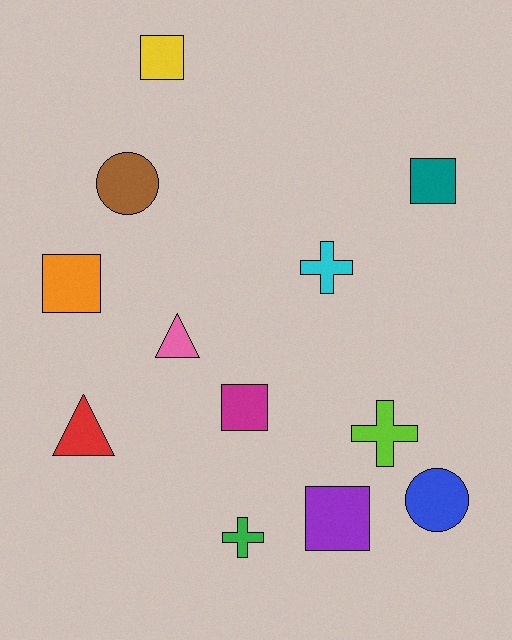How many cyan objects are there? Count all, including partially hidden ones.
There is 1 cyan object.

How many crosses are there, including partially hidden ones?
There are 3 crosses.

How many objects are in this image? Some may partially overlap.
There are 12 objects.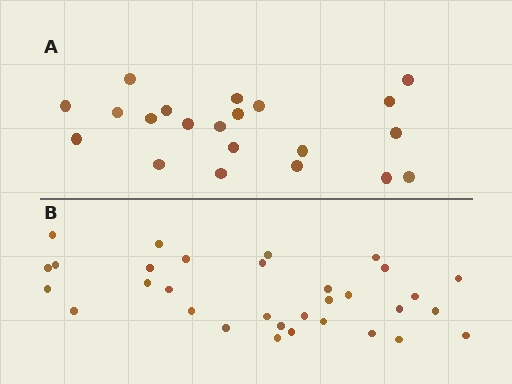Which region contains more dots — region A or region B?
Region B (the bottom region) has more dots.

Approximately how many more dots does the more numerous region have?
Region B has roughly 12 or so more dots than region A.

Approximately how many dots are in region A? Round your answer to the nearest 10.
About 20 dots. (The exact count is 21, which rounds to 20.)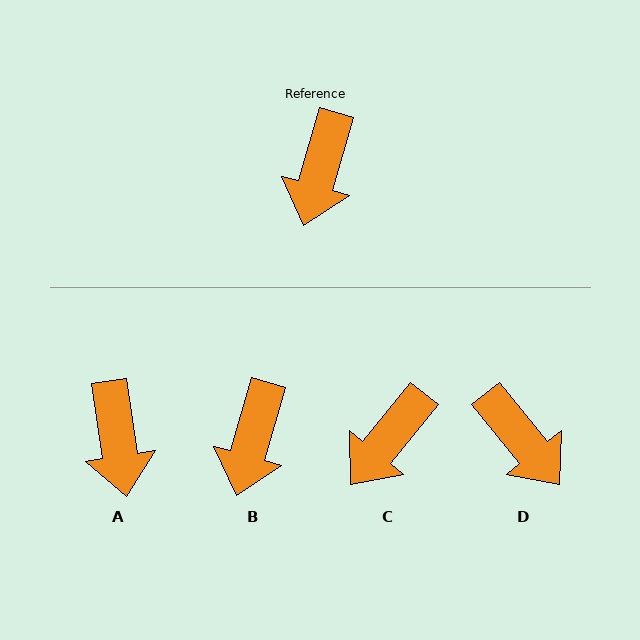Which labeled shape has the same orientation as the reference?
B.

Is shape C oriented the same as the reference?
No, it is off by about 23 degrees.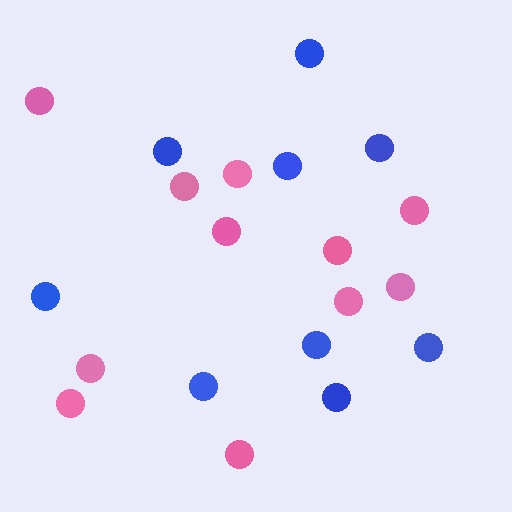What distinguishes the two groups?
There are 2 groups: one group of pink circles (11) and one group of blue circles (9).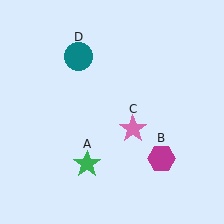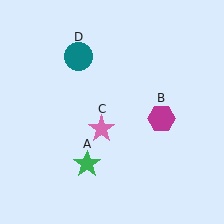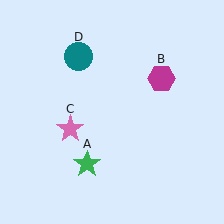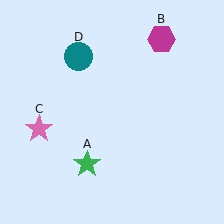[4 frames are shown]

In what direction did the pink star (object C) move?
The pink star (object C) moved left.